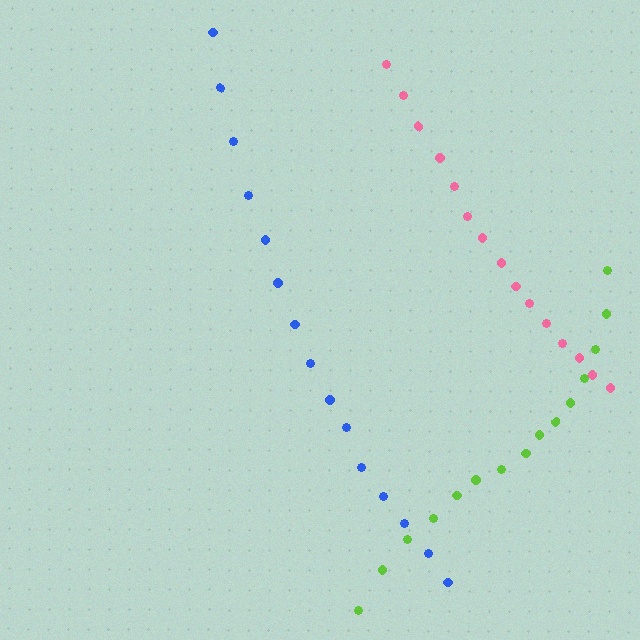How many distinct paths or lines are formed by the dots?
There are 3 distinct paths.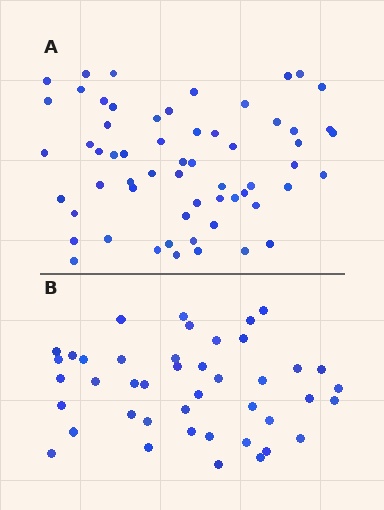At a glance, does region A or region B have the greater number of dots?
Region A (the top region) has more dots.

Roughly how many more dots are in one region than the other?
Region A has approximately 15 more dots than region B.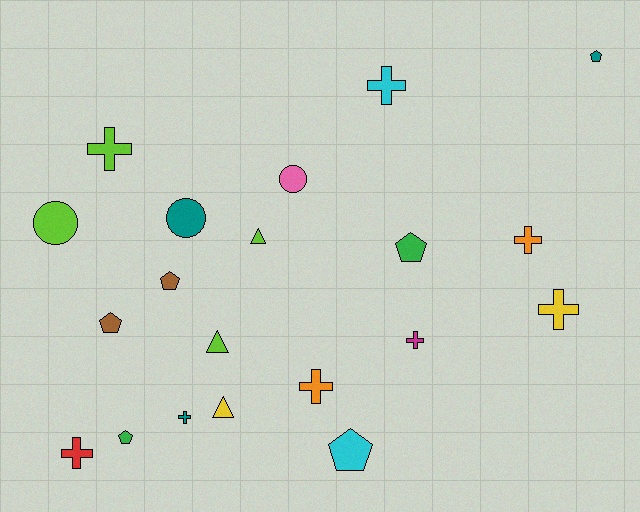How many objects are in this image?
There are 20 objects.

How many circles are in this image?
There are 3 circles.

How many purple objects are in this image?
There are no purple objects.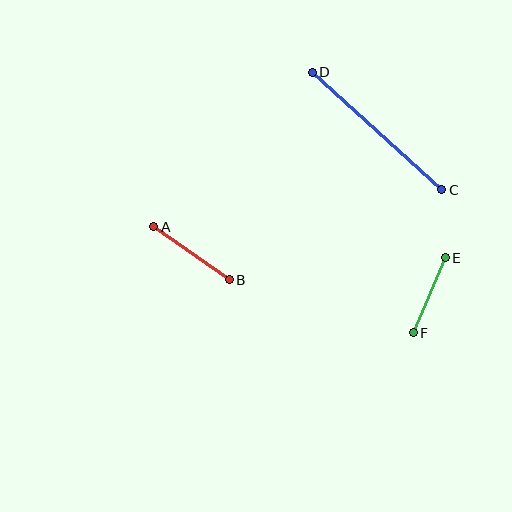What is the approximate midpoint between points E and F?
The midpoint is at approximately (429, 295) pixels.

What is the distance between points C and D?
The distance is approximately 175 pixels.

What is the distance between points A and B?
The distance is approximately 92 pixels.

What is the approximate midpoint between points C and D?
The midpoint is at approximately (377, 131) pixels.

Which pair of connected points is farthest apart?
Points C and D are farthest apart.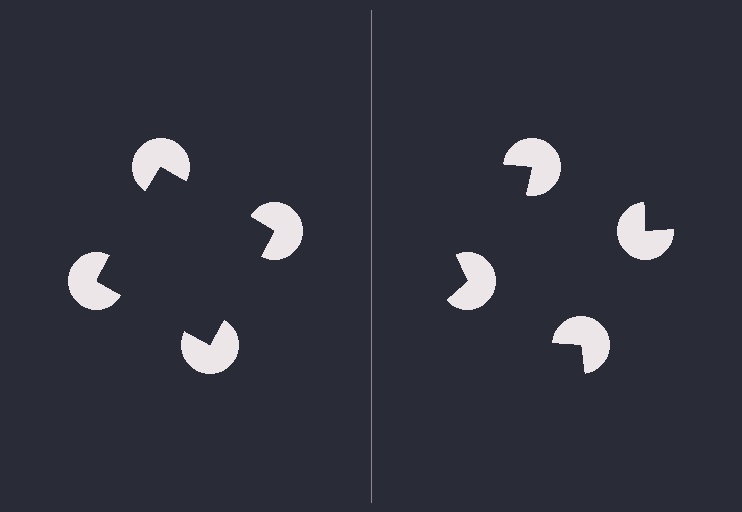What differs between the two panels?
The pac-man discs are positioned identically on both sides; only the wedge orientations differ. On the left they align to a square; on the right they are misaligned.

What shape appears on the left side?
An illusory square.